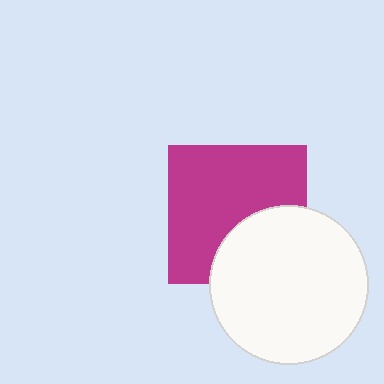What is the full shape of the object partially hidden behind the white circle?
The partially hidden object is a magenta square.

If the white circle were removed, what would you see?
You would see the complete magenta square.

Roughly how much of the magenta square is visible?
Most of it is visible (roughly 67%).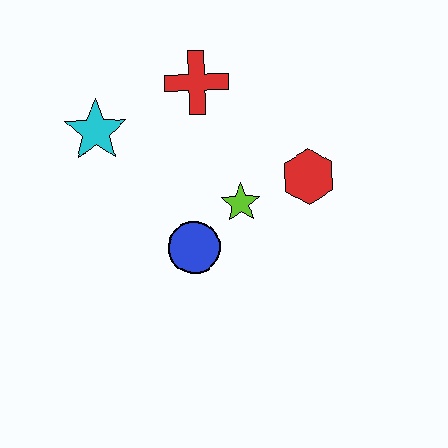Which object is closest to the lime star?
The blue circle is closest to the lime star.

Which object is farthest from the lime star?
The cyan star is farthest from the lime star.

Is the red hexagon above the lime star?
Yes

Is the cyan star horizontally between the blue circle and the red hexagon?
No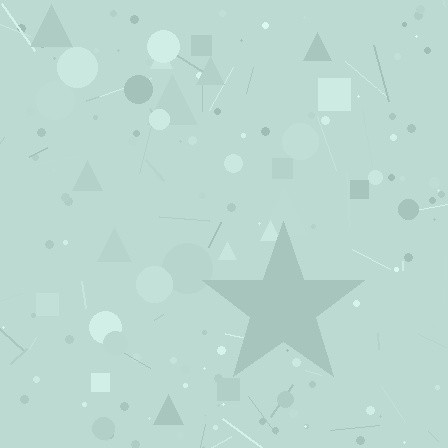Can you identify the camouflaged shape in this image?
The camouflaged shape is a star.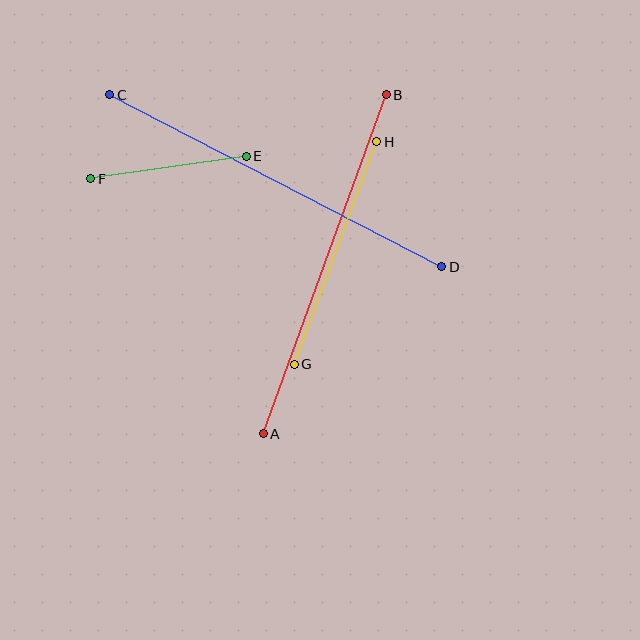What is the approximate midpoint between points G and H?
The midpoint is at approximately (336, 253) pixels.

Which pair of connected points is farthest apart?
Points C and D are farthest apart.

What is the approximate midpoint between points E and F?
The midpoint is at approximately (168, 167) pixels.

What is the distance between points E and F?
The distance is approximately 157 pixels.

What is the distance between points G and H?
The distance is approximately 237 pixels.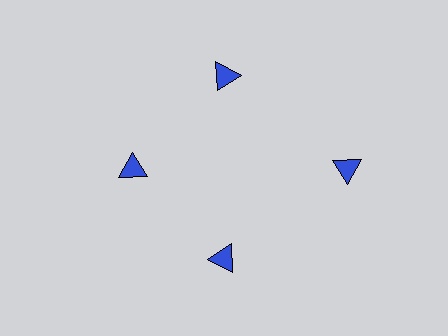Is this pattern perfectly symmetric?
No. The 4 blue triangles are arranged in a ring, but one element near the 3 o'clock position is pushed outward from the center, breaking the 4-fold rotational symmetry.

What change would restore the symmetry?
The symmetry would be restored by moving it inward, back onto the ring so that all 4 triangles sit at equal angles and equal distance from the center.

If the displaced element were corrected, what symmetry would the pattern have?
It would have 4-fold rotational symmetry — the pattern would map onto itself every 90 degrees.